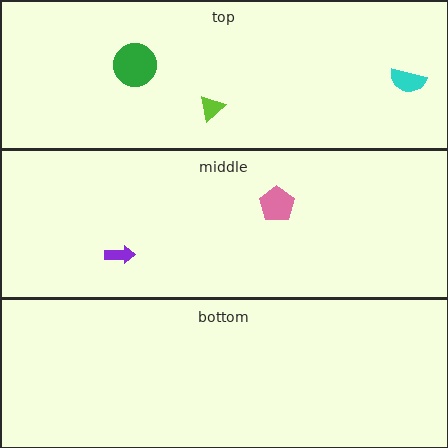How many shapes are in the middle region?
2.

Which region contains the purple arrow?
The middle region.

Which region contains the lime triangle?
The top region.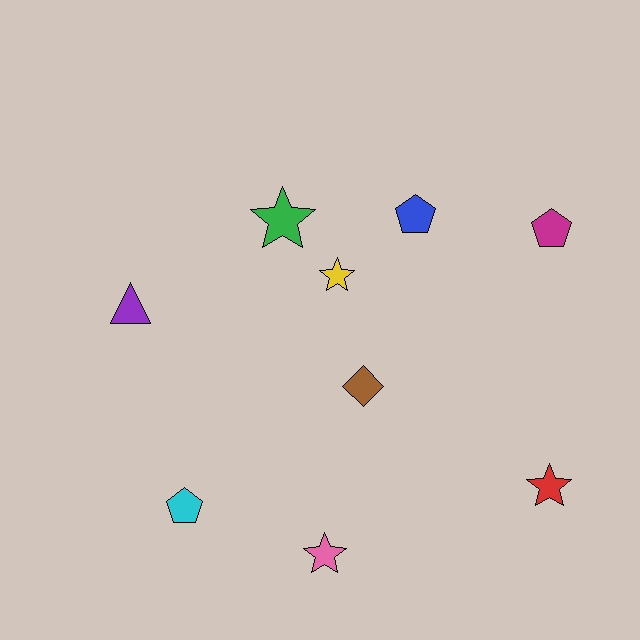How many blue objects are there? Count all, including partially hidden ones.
There is 1 blue object.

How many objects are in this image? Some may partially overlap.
There are 9 objects.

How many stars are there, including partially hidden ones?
There are 4 stars.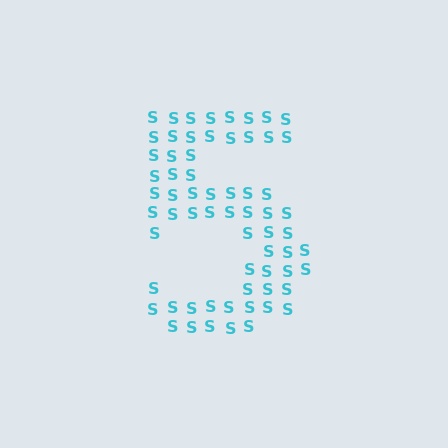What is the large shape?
The large shape is the digit 5.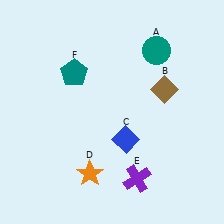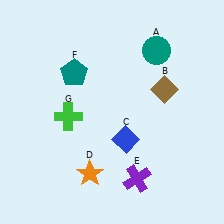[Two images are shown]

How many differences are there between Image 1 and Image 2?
There is 1 difference between the two images.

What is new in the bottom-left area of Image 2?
A green cross (G) was added in the bottom-left area of Image 2.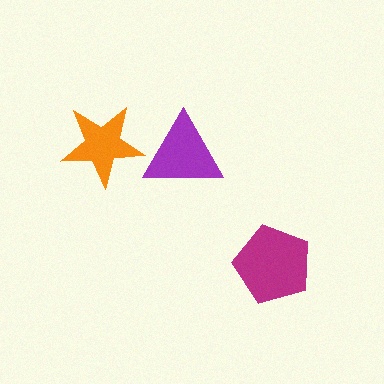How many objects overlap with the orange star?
1 object overlaps with the orange star.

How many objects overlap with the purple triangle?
1 object overlaps with the purple triangle.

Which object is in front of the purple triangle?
The orange star is in front of the purple triangle.